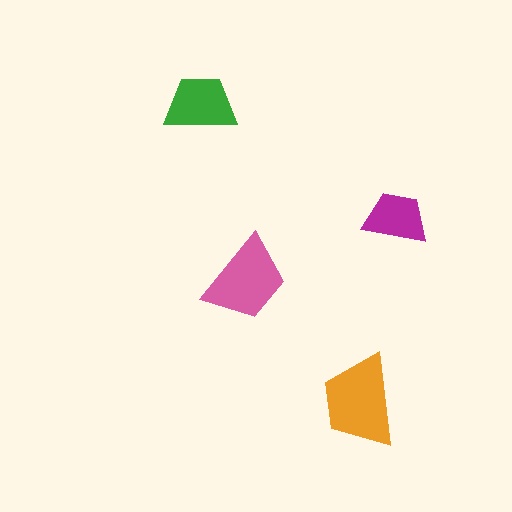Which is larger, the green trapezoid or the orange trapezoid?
The orange one.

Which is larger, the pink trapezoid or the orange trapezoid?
The orange one.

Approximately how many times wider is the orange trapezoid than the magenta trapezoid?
About 1.5 times wider.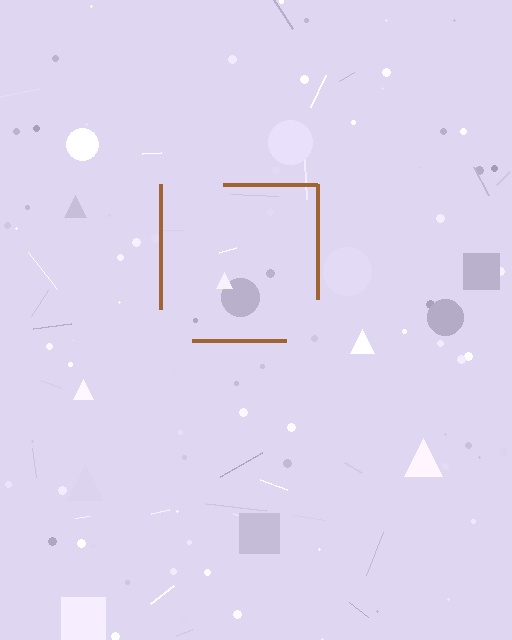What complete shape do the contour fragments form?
The contour fragments form a square.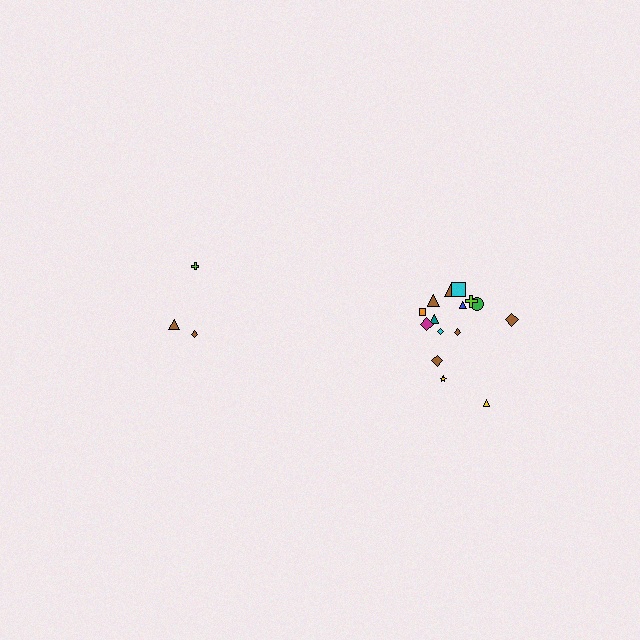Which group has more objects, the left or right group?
The right group.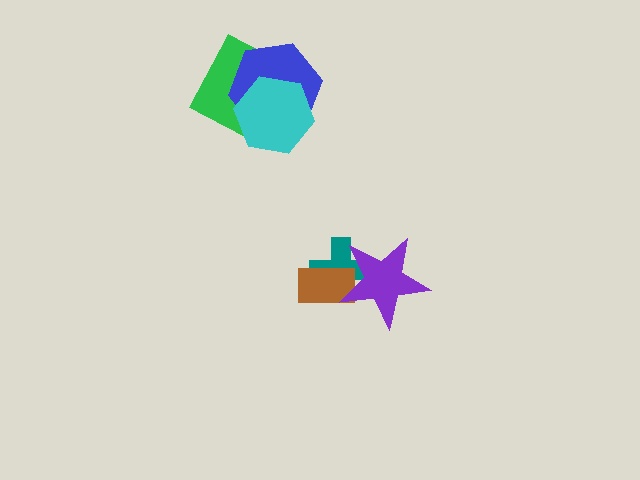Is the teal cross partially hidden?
Yes, it is partially covered by another shape.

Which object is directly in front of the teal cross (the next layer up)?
The brown rectangle is directly in front of the teal cross.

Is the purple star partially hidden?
No, no other shape covers it.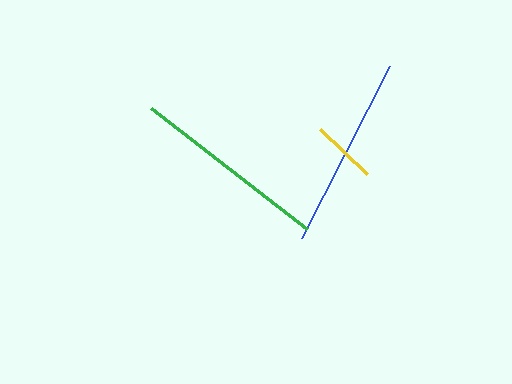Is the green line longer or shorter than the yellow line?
The green line is longer than the yellow line.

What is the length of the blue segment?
The blue segment is approximately 193 pixels long.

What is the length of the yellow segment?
The yellow segment is approximately 64 pixels long.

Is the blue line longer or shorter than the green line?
The green line is longer than the blue line.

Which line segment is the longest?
The green line is the longest at approximately 198 pixels.